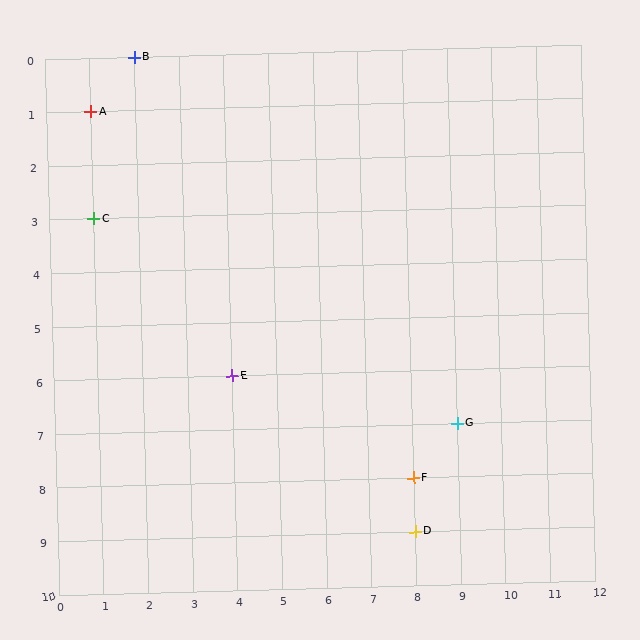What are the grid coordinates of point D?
Point D is at grid coordinates (8, 9).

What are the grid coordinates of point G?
Point G is at grid coordinates (9, 7).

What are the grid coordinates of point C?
Point C is at grid coordinates (1, 3).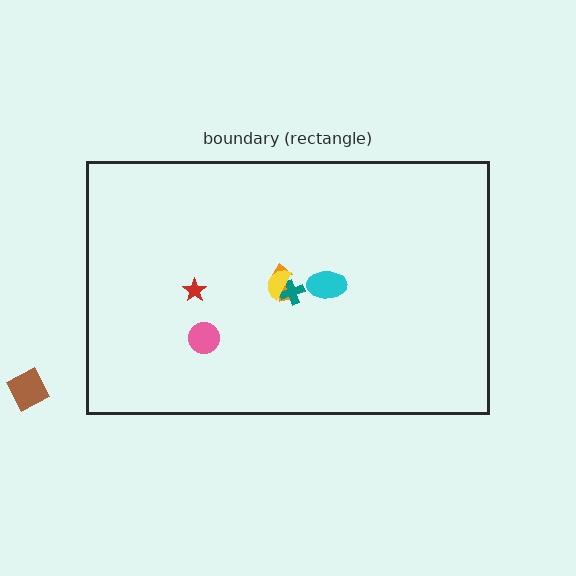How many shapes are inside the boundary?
6 inside, 1 outside.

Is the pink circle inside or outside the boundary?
Inside.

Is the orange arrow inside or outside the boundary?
Inside.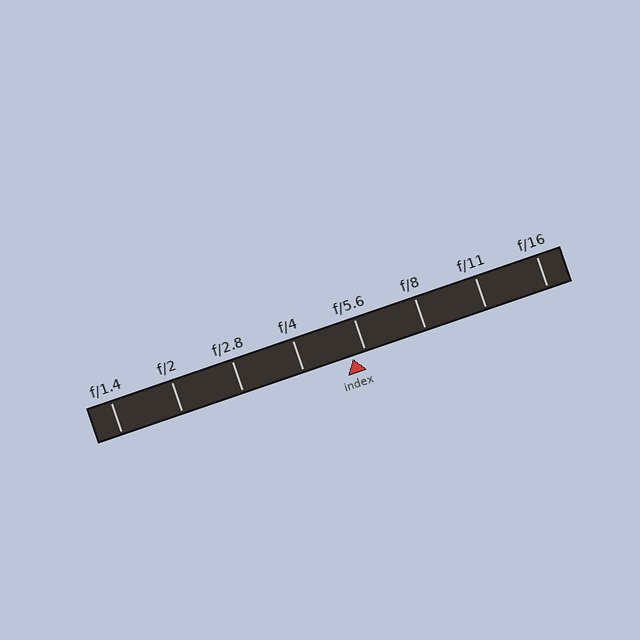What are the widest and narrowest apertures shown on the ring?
The widest aperture shown is f/1.4 and the narrowest is f/16.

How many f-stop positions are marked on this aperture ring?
There are 8 f-stop positions marked.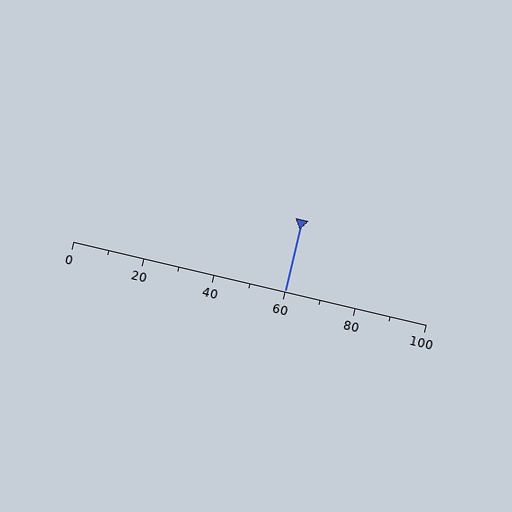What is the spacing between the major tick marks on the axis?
The major ticks are spaced 20 apart.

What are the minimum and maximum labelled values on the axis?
The axis runs from 0 to 100.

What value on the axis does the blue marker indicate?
The marker indicates approximately 60.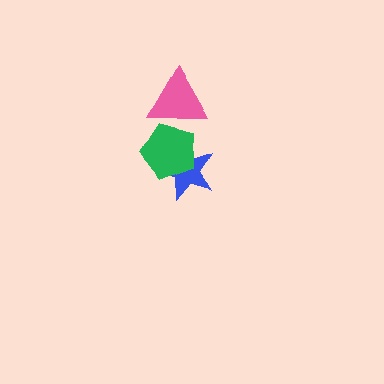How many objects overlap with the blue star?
1 object overlaps with the blue star.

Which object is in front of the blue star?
The green pentagon is in front of the blue star.